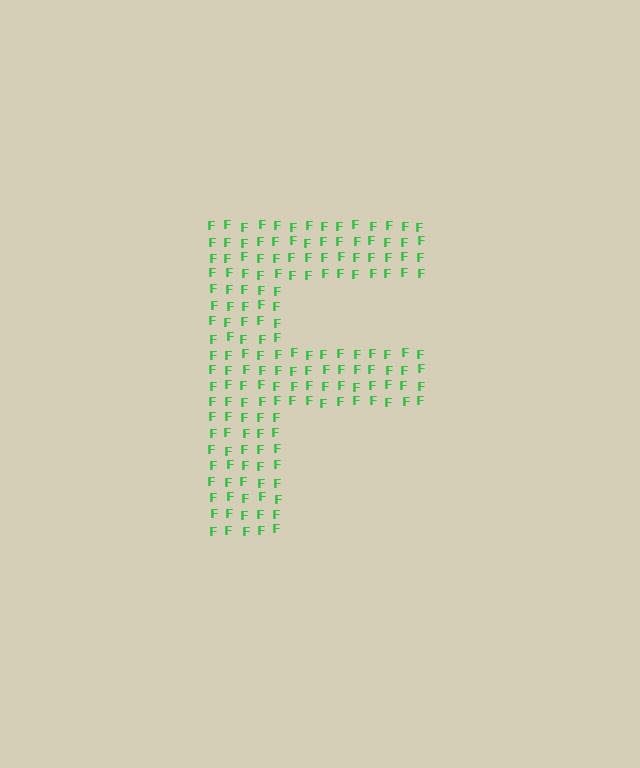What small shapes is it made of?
It is made of small letter F's.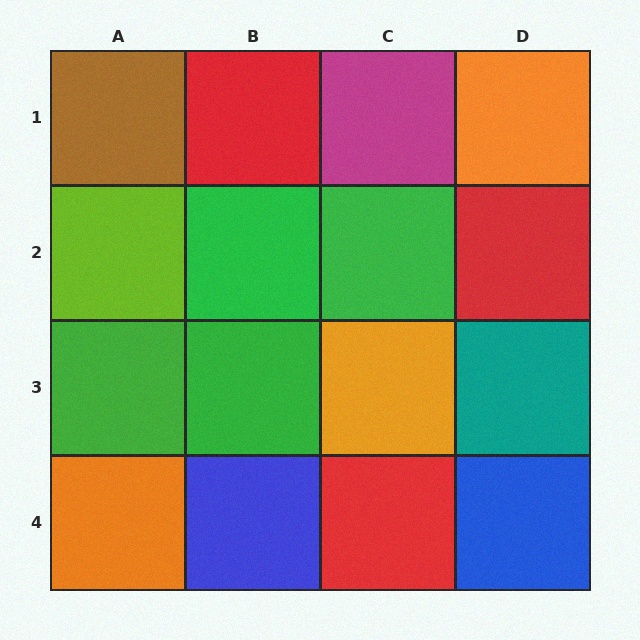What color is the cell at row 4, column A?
Orange.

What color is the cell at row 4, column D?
Blue.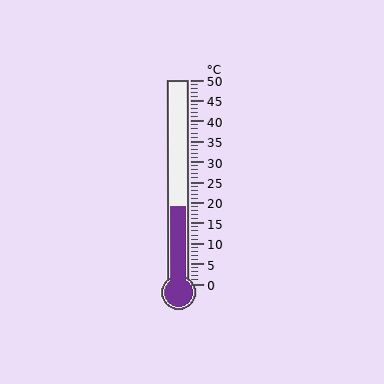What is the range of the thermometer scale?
The thermometer scale ranges from 0°C to 50°C.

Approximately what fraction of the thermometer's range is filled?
The thermometer is filled to approximately 40% of its range.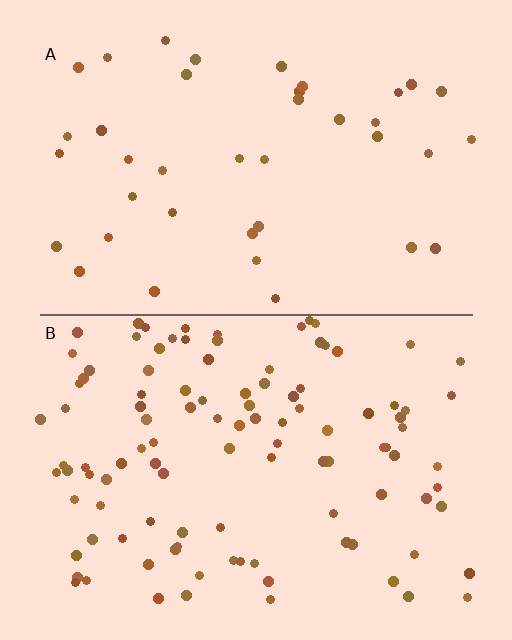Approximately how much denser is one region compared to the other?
Approximately 2.8× — region B over region A.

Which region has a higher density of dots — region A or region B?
B (the bottom).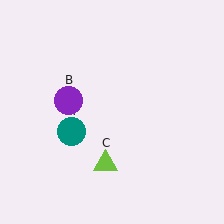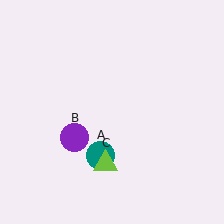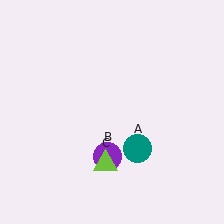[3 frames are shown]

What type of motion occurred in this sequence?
The teal circle (object A), purple circle (object B) rotated counterclockwise around the center of the scene.